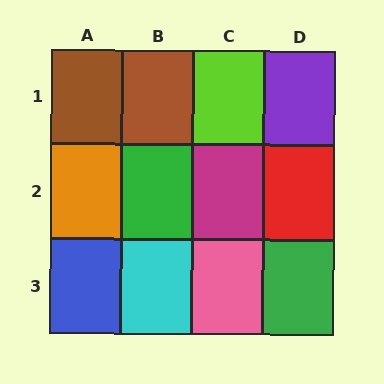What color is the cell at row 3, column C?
Pink.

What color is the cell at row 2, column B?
Green.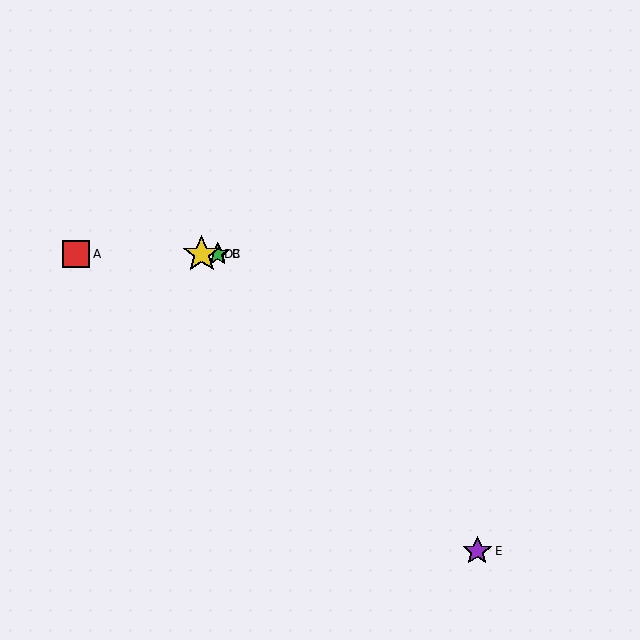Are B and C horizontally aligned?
Yes, both are at y≈254.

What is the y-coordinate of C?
Object C is at y≈254.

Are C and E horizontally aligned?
No, C is at y≈254 and E is at y≈551.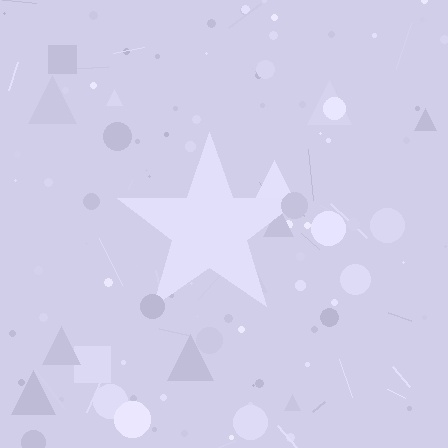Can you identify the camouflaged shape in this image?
The camouflaged shape is a star.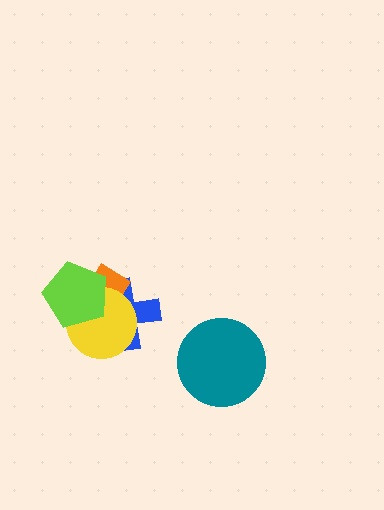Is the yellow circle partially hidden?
Yes, it is partially covered by another shape.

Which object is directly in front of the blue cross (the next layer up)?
The orange rectangle is directly in front of the blue cross.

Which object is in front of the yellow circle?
The lime pentagon is in front of the yellow circle.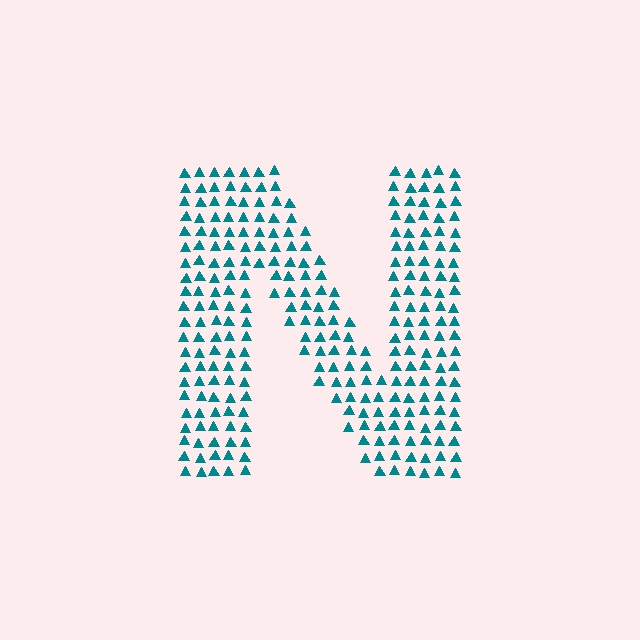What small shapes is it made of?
It is made of small triangles.